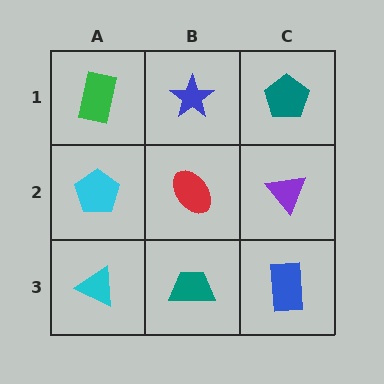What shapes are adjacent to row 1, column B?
A red ellipse (row 2, column B), a green rectangle (row 1, column A), a teal pentagon (row 1, column C).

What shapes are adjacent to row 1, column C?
A purple triangle (row 2, column C), a blue star (row 1, column B).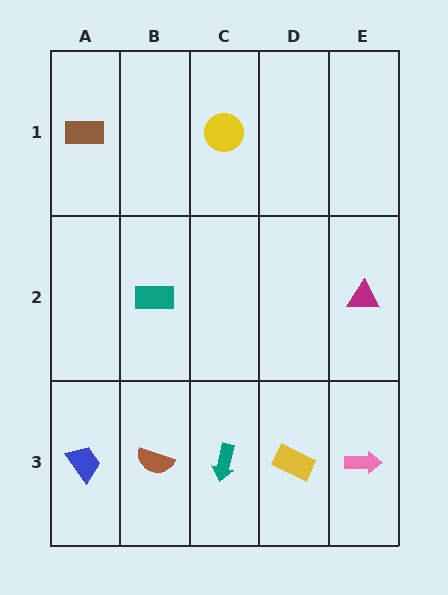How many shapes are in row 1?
2 shapes.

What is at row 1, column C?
A yellow circle.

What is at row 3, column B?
A brown semicircle.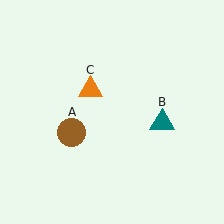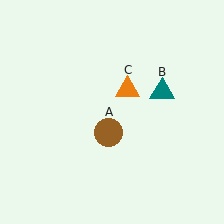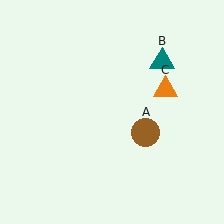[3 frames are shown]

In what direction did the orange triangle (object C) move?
The orange triangle (object C) moved right.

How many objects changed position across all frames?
3 objects changed position: brown circle (object A), teal triangle (object B), orange triangle (object C).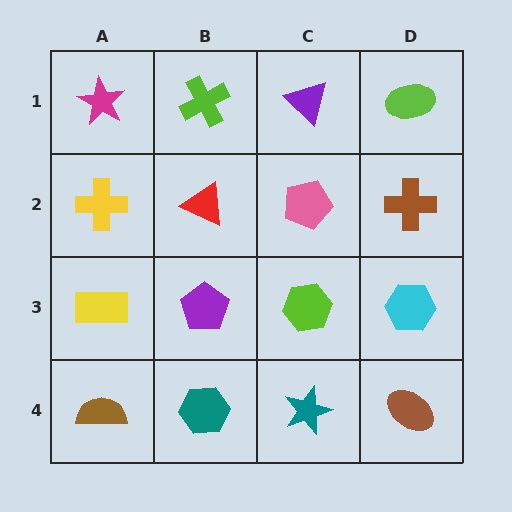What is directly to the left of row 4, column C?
A teal hexagon.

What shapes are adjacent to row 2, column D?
A lime ellipse (row 1, column D), a cyan hexagon (row 3, column D), a pink pentagon (row 2, column C).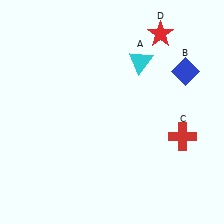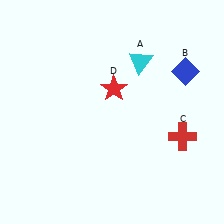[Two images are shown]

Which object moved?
The red star (D) moved down.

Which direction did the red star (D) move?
The red star (D) moved down.